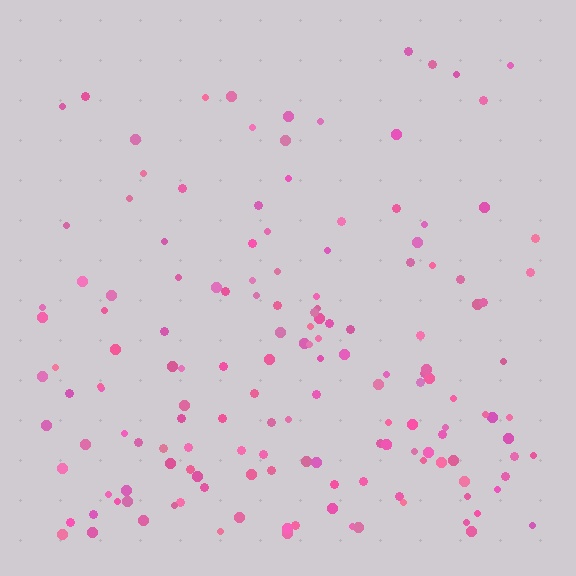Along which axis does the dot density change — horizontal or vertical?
Vertical.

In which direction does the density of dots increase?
From top to bottom, with the bottom side densest.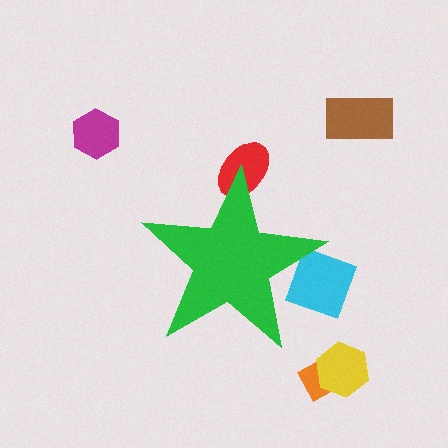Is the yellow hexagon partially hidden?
No, the yellow hexagon is fully visible.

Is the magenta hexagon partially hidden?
No, the magenta hexagon is fully visible.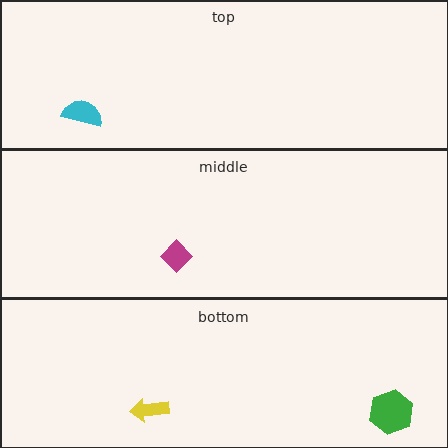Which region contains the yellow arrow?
The bottom region.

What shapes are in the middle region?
The magenta diamond.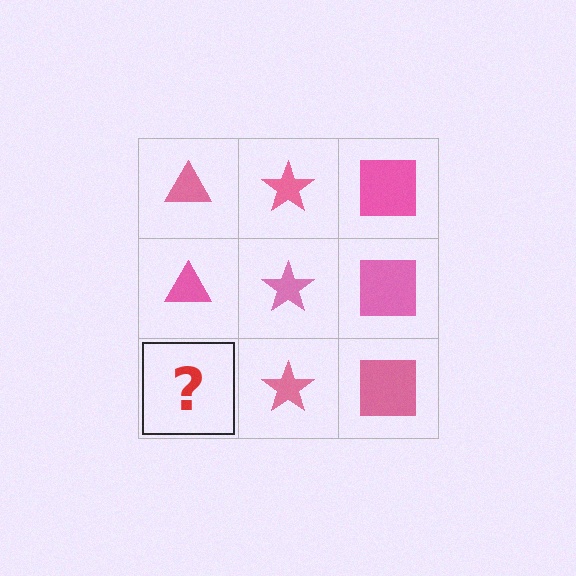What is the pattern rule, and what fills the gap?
The rule is that each column has a consistent shape. The gap should be filled with a pink triangle.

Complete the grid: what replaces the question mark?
The question mark should be replaced with a pink triangle.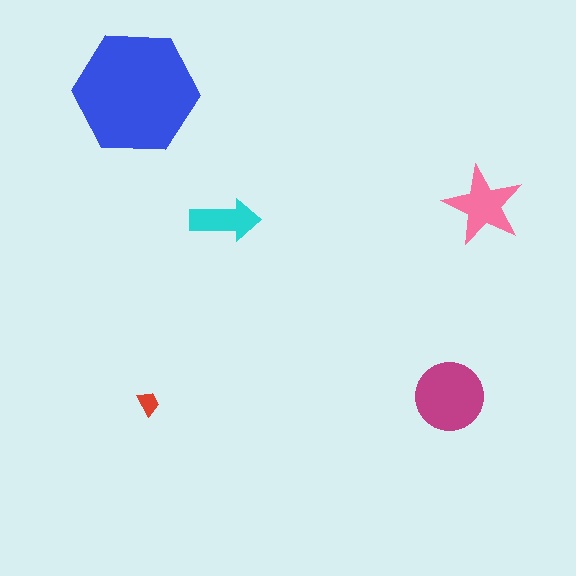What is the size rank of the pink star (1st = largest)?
3rd.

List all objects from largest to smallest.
The blue hexagon, the magenta circle, the pink star, the cyan arrow, the red trapezoid.